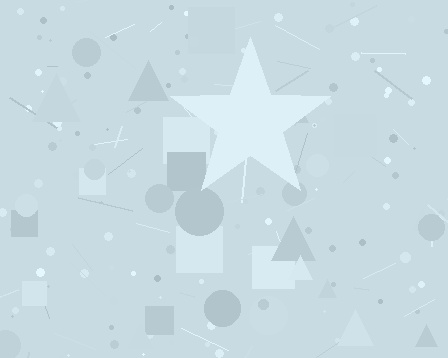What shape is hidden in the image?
A star is hidden in the image.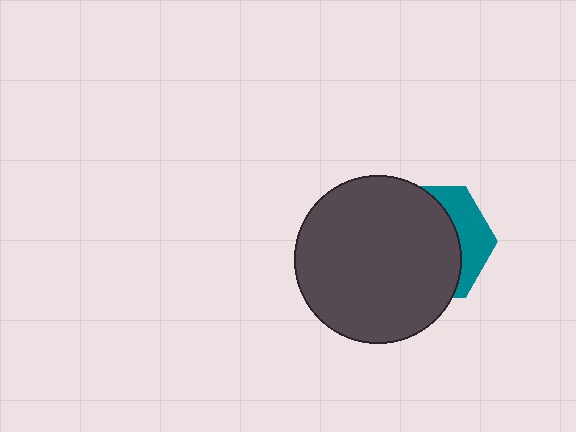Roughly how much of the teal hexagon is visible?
A small part of it is visible (roughly 30%).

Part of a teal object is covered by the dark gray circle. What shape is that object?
It is a hexagon.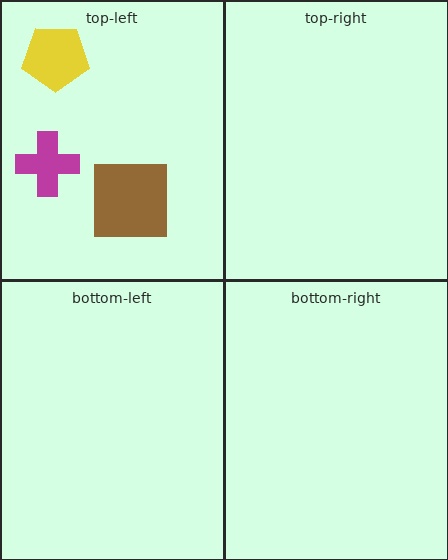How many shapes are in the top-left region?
3.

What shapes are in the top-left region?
The yellow pentagon, the brown square, the magenta cross.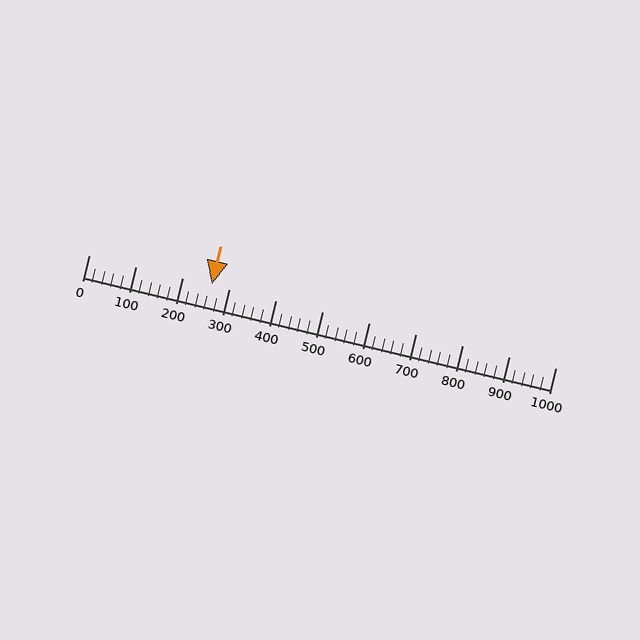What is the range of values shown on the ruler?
The ruler shows values from 0 to 1000.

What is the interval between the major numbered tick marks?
The major tick marks are spaced 100 units apart.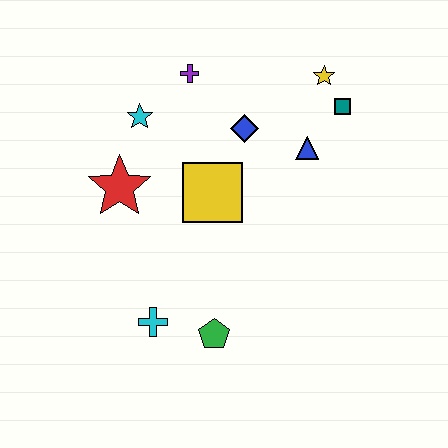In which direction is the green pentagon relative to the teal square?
The green pentagon is below the teal square.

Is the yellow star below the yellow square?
No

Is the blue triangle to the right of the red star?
Yes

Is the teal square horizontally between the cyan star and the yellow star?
No